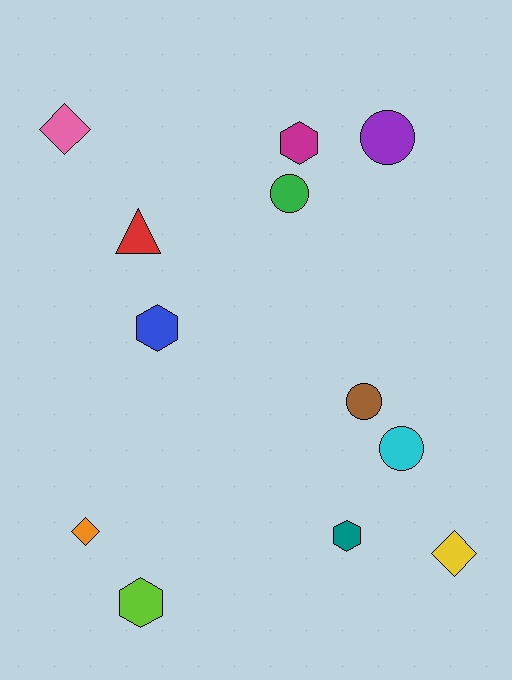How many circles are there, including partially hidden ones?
There are 4 circles.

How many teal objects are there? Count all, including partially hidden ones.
There is 1 teal object.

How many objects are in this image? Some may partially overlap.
There are 12 objects.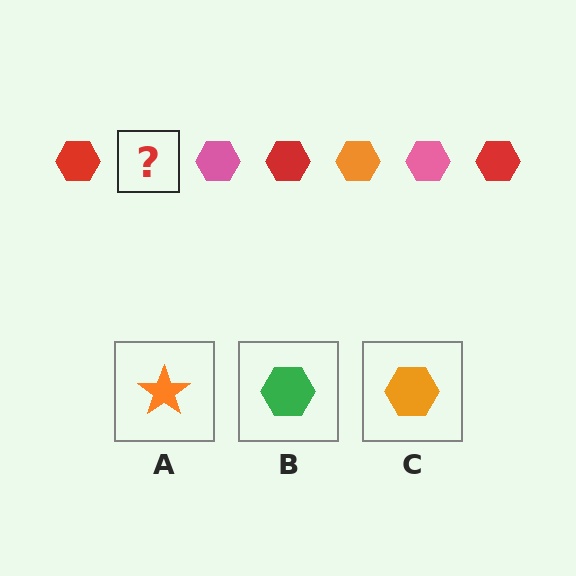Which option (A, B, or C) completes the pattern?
C.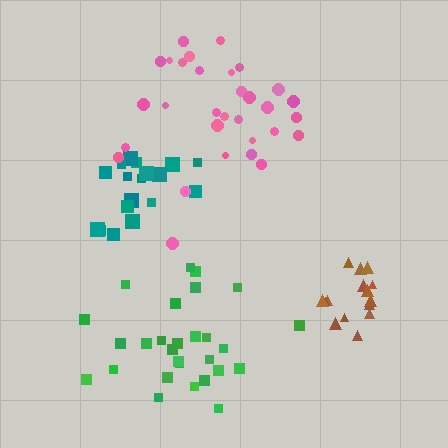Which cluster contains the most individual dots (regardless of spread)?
Pink (31).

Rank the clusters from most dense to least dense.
brown, teal, pink, green.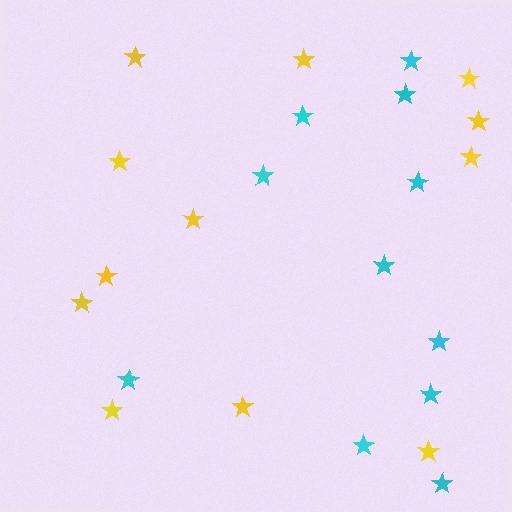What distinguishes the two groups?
There are 2 groups: one group of yellow stars (12) and one group of cyan stars (11).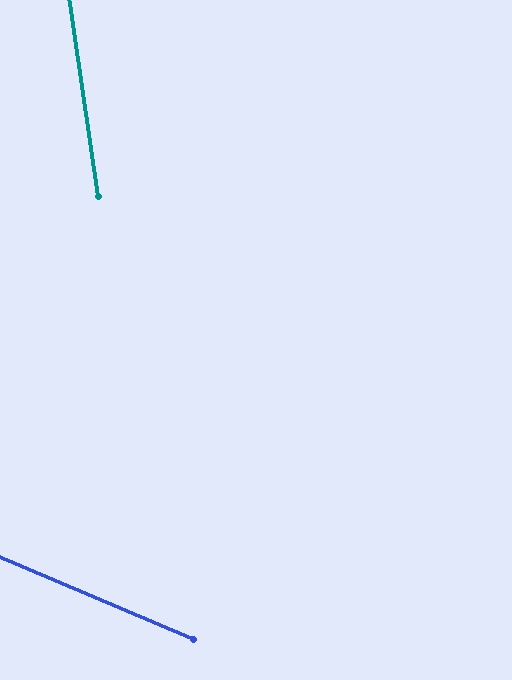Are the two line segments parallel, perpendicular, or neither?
Neither parallel nor perpendicular — they differ by about 59°.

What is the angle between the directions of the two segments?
Approximately 59 degrees.